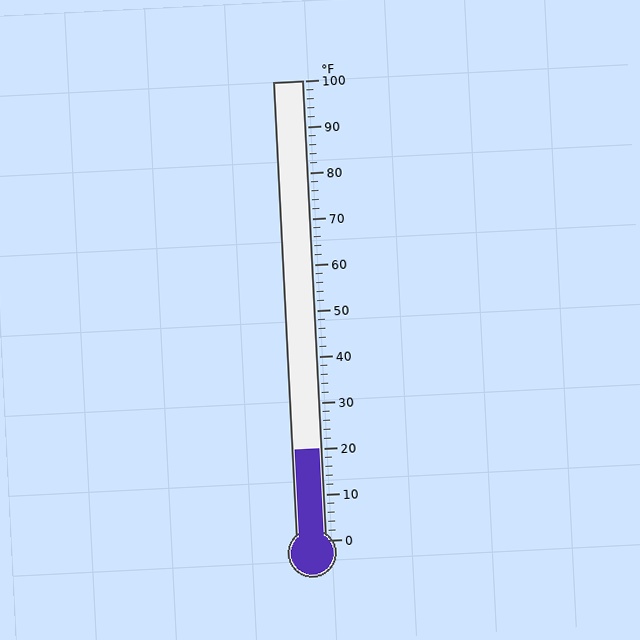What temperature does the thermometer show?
The thermometer shows approximately 20°F.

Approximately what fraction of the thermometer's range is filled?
The thermometer is filled to approximately 20% of its range.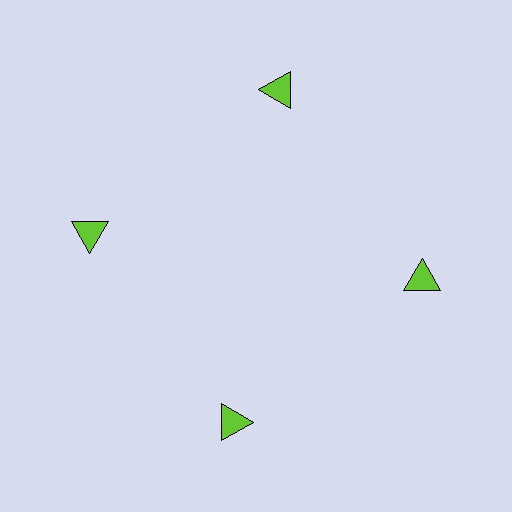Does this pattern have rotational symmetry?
Yes, this pattern has 4-fold rotational symmetry. It looks the same after rotating 90 degrees around the center.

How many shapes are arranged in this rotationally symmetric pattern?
There are 4 shapes, arranged in 4 groups of 1.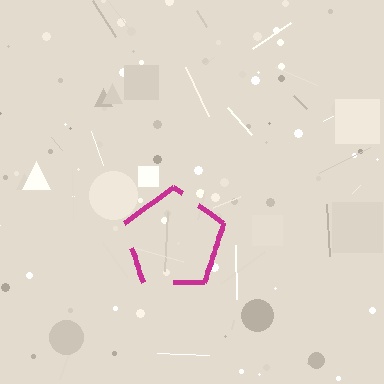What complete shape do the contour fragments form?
The contour fragments form a pentagon.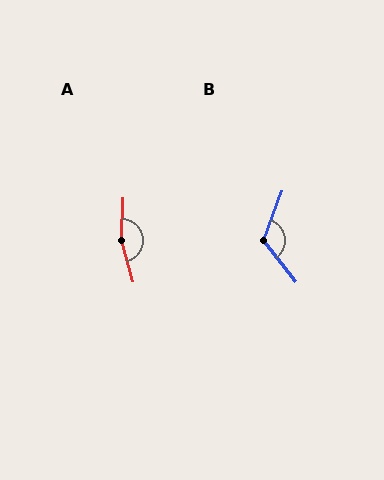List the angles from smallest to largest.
B (122°), A (162°).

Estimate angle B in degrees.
Approximately 122 degrees.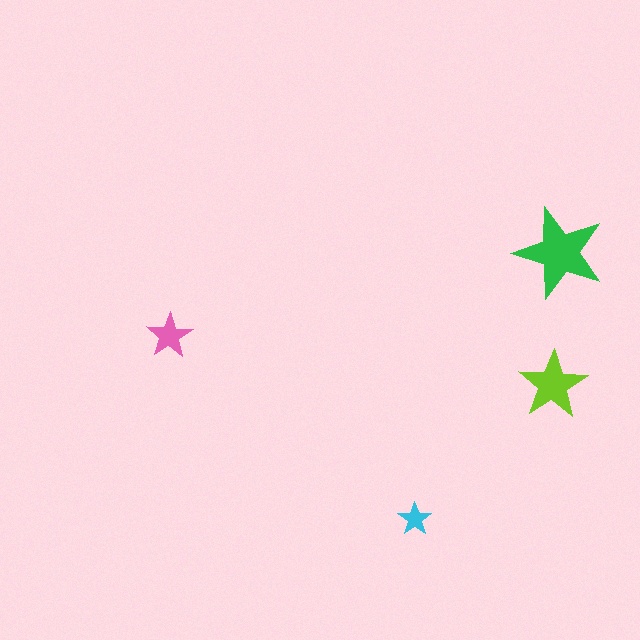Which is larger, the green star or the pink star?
The green one.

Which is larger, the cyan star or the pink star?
The pink one.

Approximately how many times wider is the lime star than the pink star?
About 1.5 times wider.